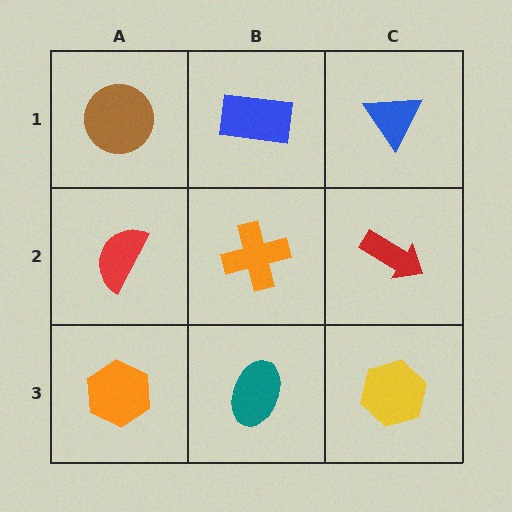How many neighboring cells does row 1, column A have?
2.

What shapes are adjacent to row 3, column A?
A red semicircle (row 2, column A), a teal ellipse (row 3, column B).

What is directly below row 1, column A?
A red semicircle.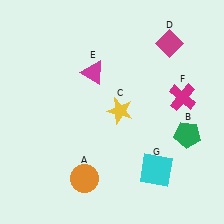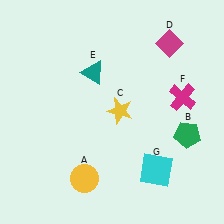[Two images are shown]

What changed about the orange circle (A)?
In Image 1, A is orange. In Image 2, it changed to yellow.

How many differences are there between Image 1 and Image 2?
There are 2 differences between the two images.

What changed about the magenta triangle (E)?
In Image 1, E is magenta. In Image 2, it changed to teal.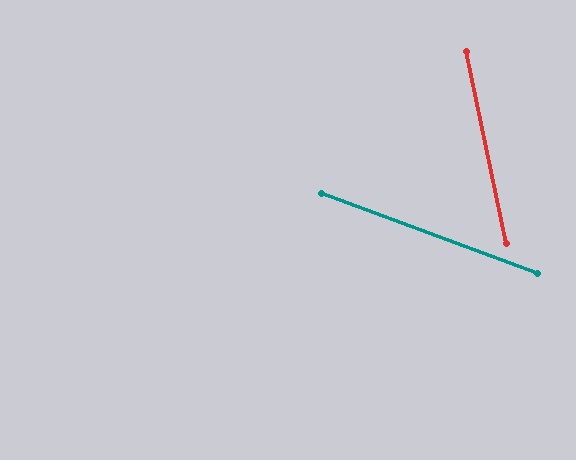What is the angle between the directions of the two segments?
Approximately 58 degrees.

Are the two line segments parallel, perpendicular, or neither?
Neither parallel nor perpendicular — they differ by about 58°.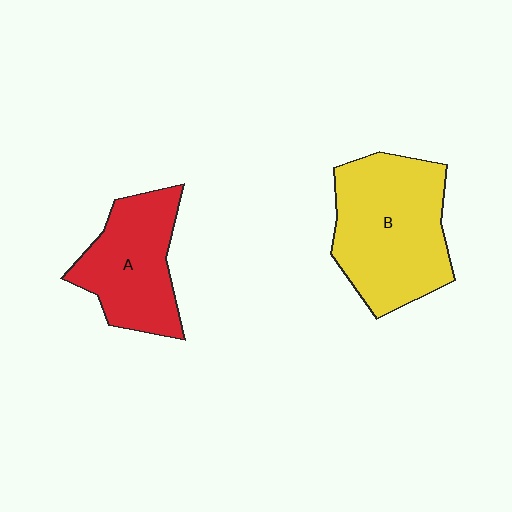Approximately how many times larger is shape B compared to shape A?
Approximately 1.4 times.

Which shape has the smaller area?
Shape A (red).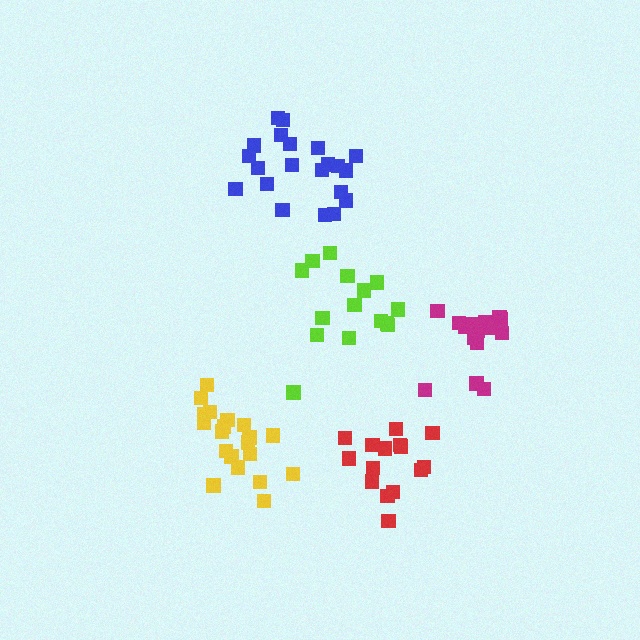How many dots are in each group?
Group 1: 20 dots, Group 2: 15 dots, Group 3: 15 dots, Group 4: 16 dots, Group 5: 21 dots (87 total).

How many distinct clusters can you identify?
There are 5 distinct clusters.